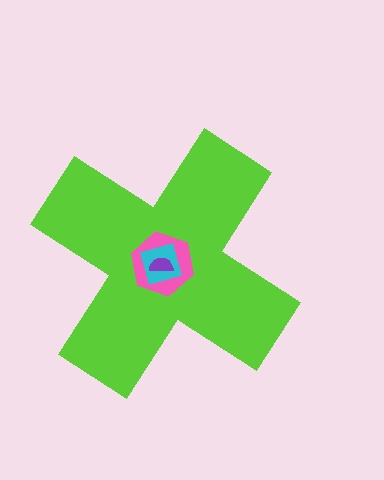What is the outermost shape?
The lime cross.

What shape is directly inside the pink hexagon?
The cyan square.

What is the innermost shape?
The purple semicircle.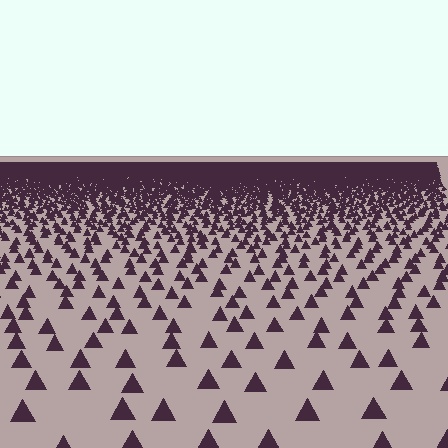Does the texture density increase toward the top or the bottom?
Density increases toward the top.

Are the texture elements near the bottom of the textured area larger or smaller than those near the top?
Larger. Near the bottom, elements are closer to the viewer and appear at a bigger on-screen size.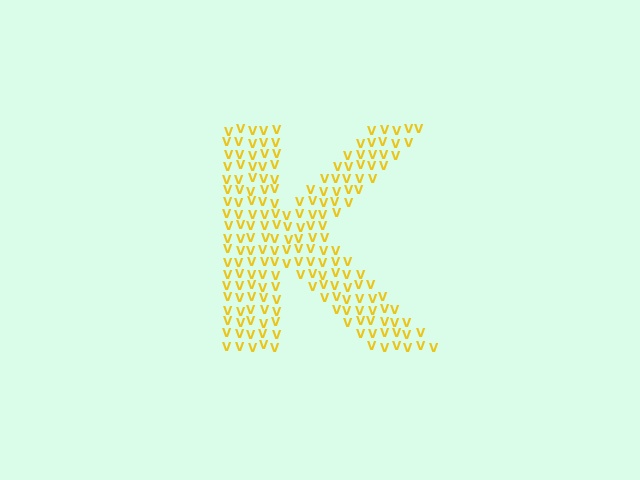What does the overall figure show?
The overall figure shows the letter K.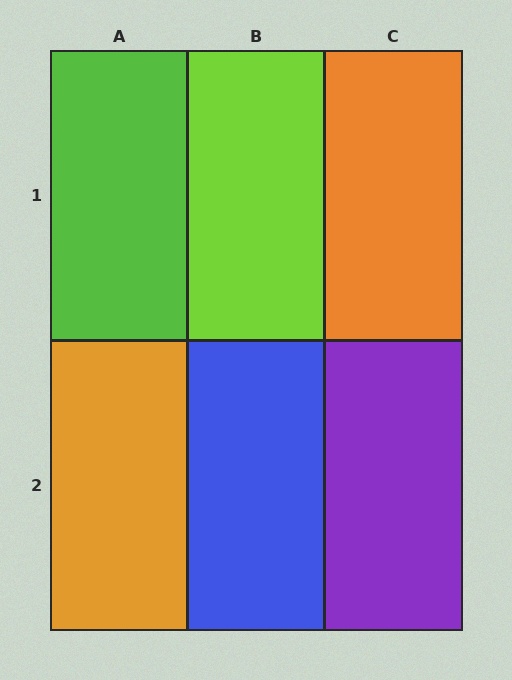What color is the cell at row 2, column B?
Blue.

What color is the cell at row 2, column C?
Purple.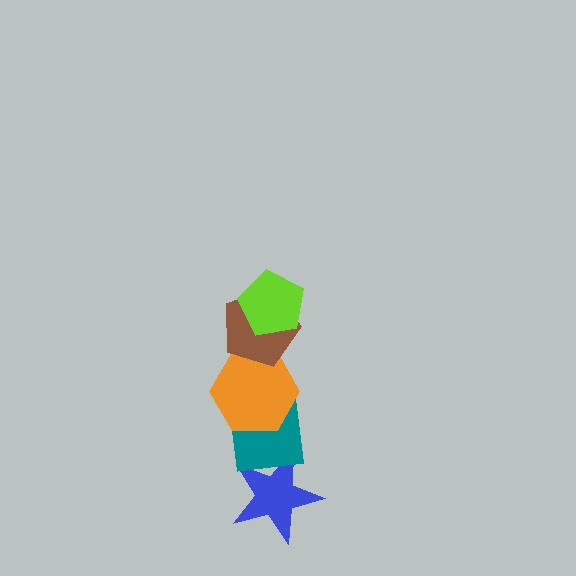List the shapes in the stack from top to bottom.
From top to bottom: the lime pentagon, the brown pentagon, the orange hexagon, the teal square, the blue star.